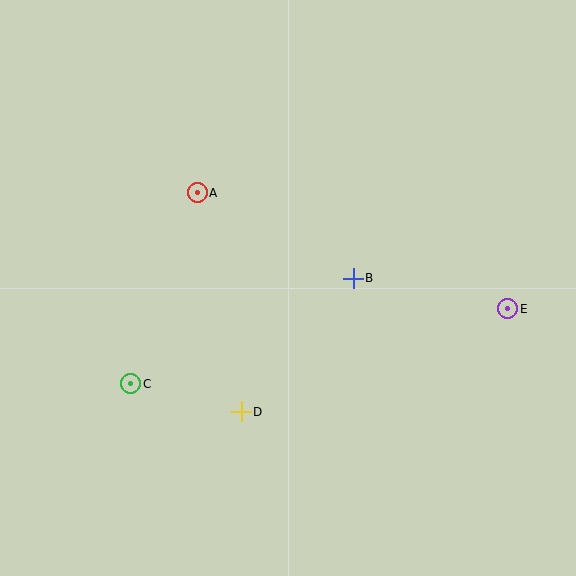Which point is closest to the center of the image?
Point B at (353, 278) is closest to the center.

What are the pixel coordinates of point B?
Point B is at (353, 278).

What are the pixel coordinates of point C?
Point C is at (131, 384).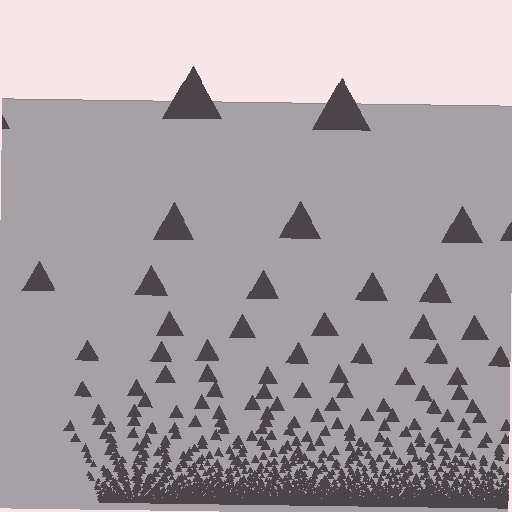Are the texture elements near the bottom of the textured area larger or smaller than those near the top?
Smaller. The gradient is inverted — elements near the bottom are smaller and denser.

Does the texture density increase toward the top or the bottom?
Density increases toward the bottom.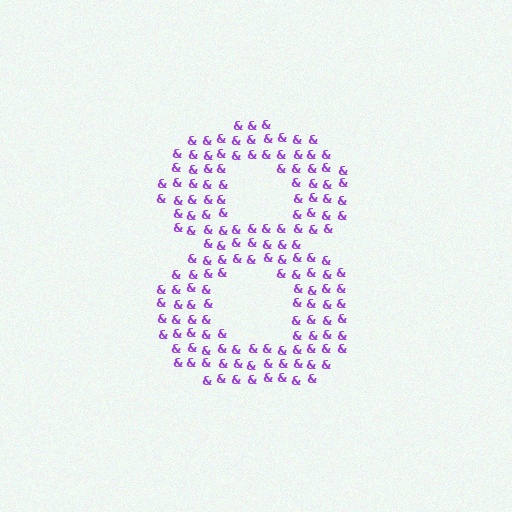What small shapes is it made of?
It is made of small ampersands.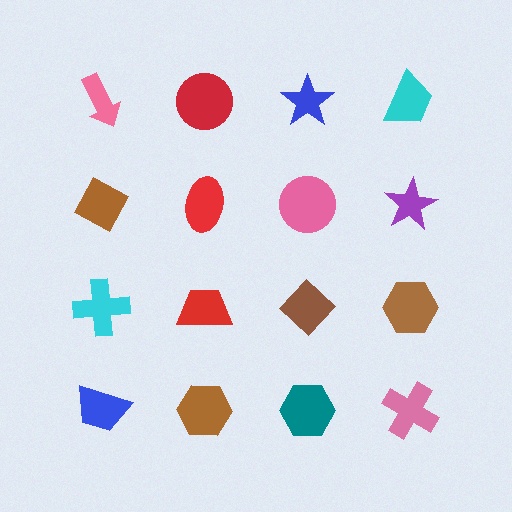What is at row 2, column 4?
A purple star.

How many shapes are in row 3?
4 shapes.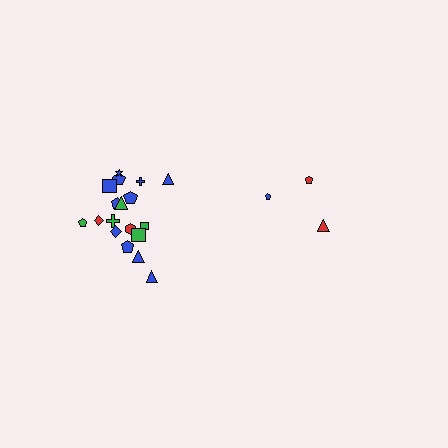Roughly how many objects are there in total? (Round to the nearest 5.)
Roughly 20 objects in total.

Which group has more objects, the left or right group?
The left group.